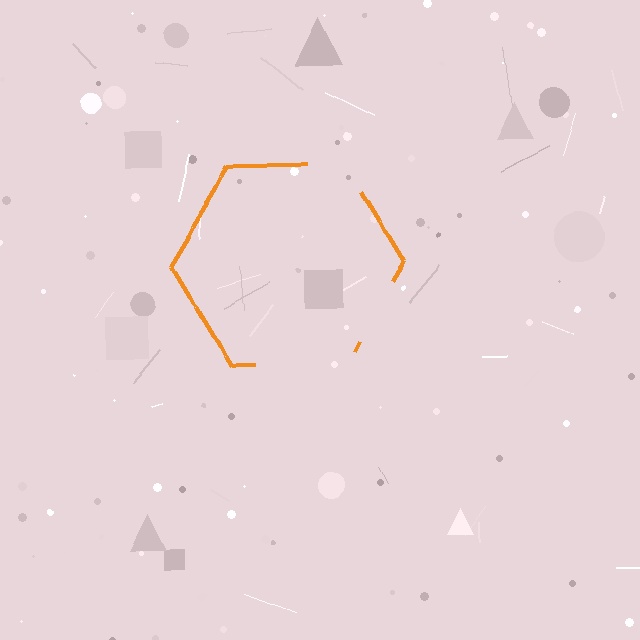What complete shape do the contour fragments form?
The contour fragments form a hexagon.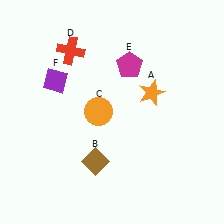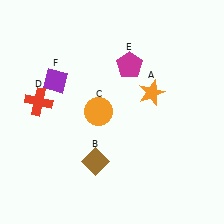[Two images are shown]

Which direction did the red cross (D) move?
The red cross (D) moved down.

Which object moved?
The red cross (D) moved down.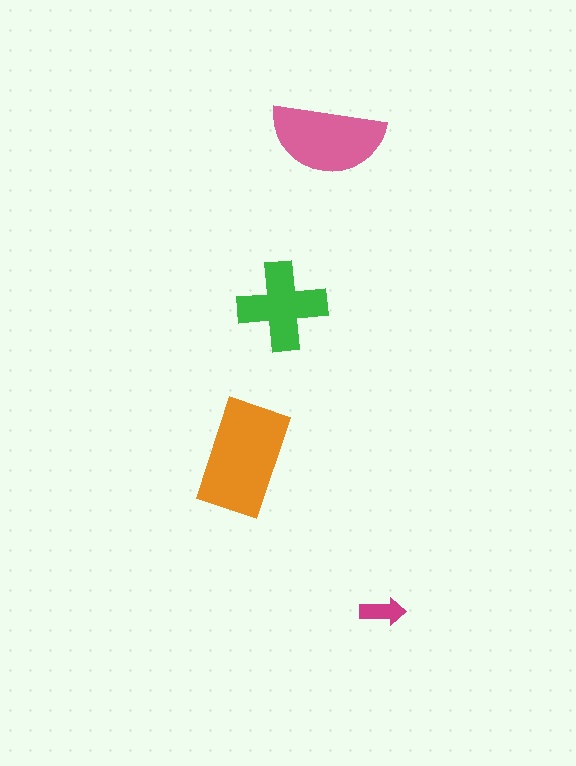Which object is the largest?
The orange rectangle.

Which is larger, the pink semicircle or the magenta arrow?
The pink semicircle.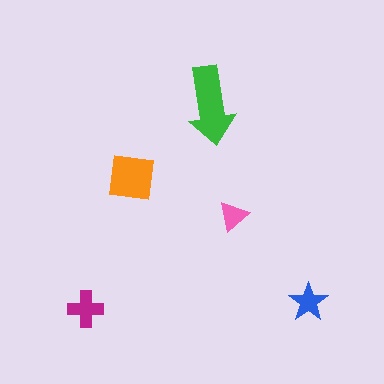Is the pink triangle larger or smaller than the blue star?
Smaller.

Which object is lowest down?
The magenta cross is bottommost.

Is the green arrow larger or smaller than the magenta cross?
Larger.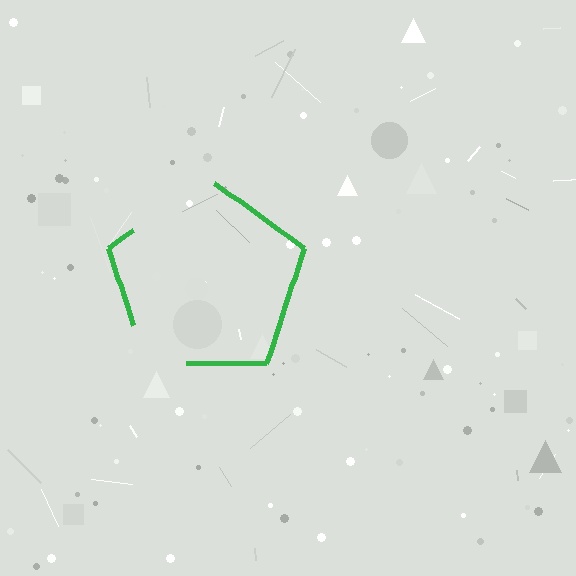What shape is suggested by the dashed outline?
The dashed outline suggests a pentagon.